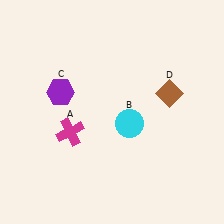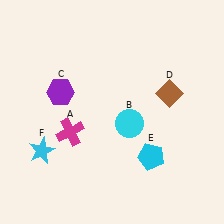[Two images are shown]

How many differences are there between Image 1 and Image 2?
There are 2 differences between the two images.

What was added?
A cyan pentagon (E), a cyan star (F) were added in Image 2.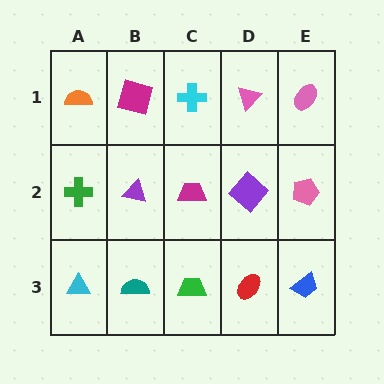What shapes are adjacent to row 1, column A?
A green cross (row 2, column A), a magenta square (row 1, column B).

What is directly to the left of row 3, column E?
A red ellipse.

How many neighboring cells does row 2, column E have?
3.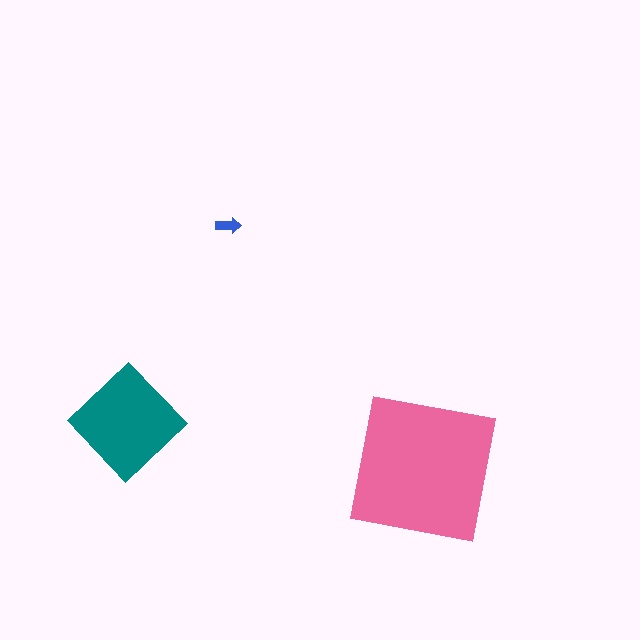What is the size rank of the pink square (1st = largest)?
1st.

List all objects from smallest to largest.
The blue arrow, the teal diamond, the pink square.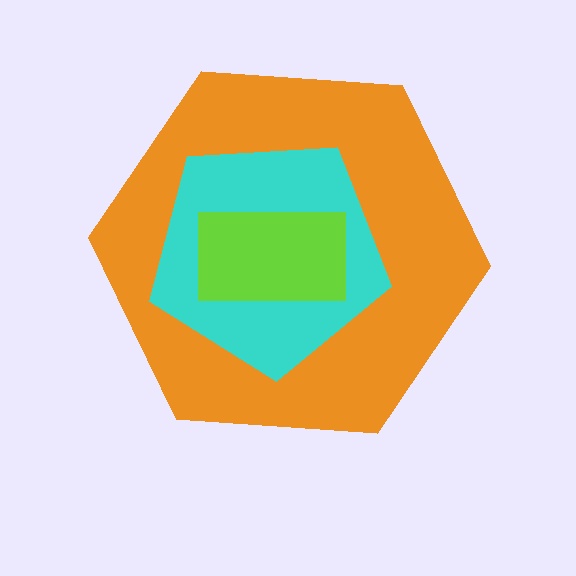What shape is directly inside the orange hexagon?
The cyan pentagon.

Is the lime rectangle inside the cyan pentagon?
Yes.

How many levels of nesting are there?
3.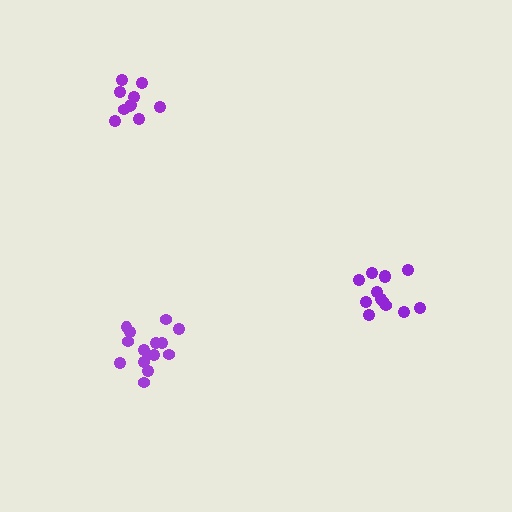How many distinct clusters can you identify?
There are 3 distinct clusters.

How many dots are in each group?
Group 1: 10 dots, Group 2: 13 dots, Group 3: 15 dots (38 total).